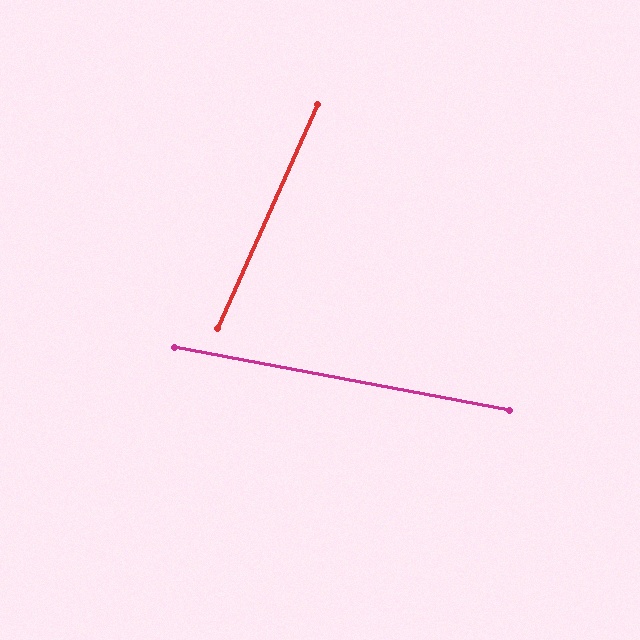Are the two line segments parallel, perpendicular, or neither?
Neither parallel nor perpendicular — they differ by about 77°.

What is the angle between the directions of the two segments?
Approximately 77 degrees.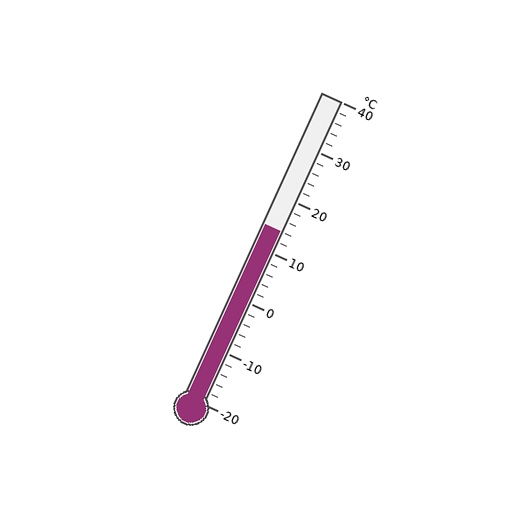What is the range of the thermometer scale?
The thermometer scale ranges from -20°C to 40°C.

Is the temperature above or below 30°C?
The temperature is below 30°C.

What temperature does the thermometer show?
The thermometer shows approximately 14°C.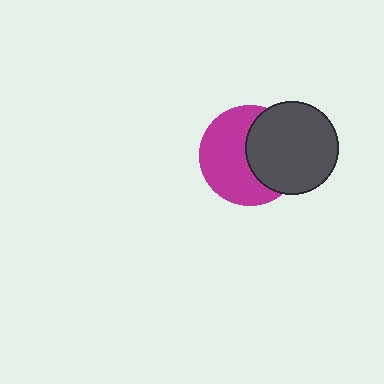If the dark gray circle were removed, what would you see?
You would see the complete magenta circle.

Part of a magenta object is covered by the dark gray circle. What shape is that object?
It is a circle.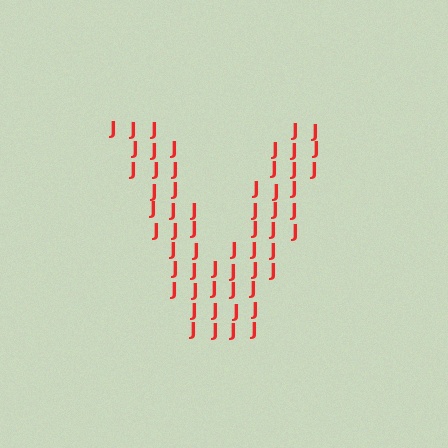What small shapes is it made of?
It is made of small letter J's.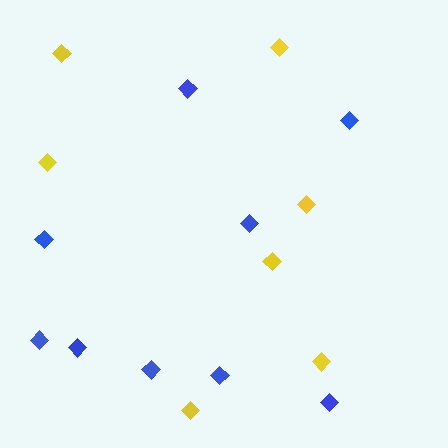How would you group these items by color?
There are 2 groups: one group of yellow diamonds (7) and one group of blue diamonds (9).